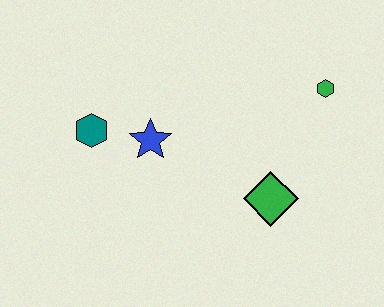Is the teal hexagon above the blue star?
Yes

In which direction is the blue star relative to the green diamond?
The blue star is to the left of the green diamond.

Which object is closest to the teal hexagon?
The blue star is closest to the teal hexagon.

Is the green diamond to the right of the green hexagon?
No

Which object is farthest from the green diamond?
The teal hexagon is farthest from the green diamond.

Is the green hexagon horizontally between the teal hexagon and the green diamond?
No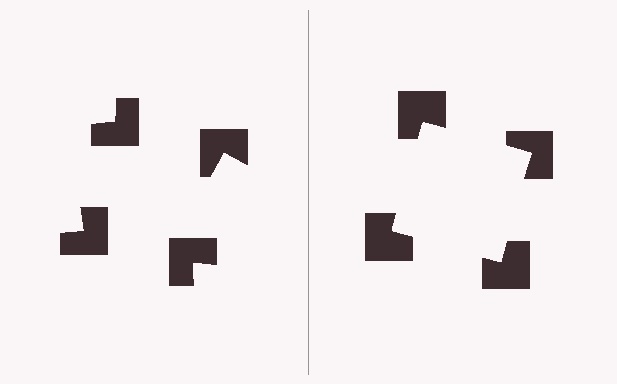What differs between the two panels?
The notched squares are positioned identically on both sides; only the wedge orientations differ. On the right they align to a square; on the left they are misaligned.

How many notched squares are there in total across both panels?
8 — 4 on each side.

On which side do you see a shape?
An illusory square appears on the right side. On the left side the wedge cuts are rotated, so no coherent shape forms.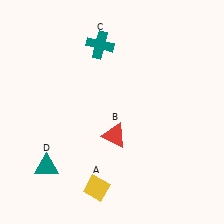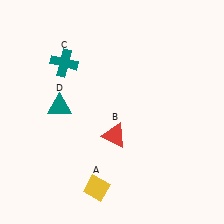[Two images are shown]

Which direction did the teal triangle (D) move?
The teal triangle (D) moved up.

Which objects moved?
The objects that moved are: the teal cross (C), the teal triangle (D).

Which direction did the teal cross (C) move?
The teal cross (C) moved left.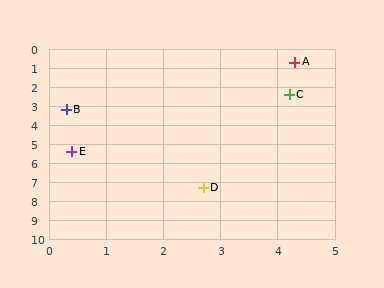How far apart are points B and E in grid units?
Points B and E are about 2.2 grid units apart.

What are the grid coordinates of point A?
Point A is at approximately (4.3, 0.7).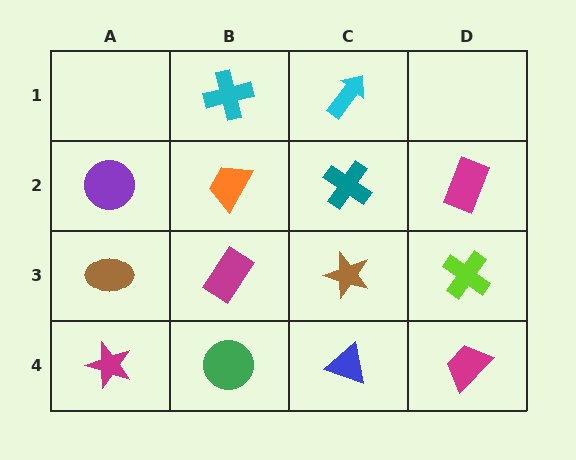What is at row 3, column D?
A lime cross.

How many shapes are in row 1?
2 shapes.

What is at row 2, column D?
A magenta rectangle.